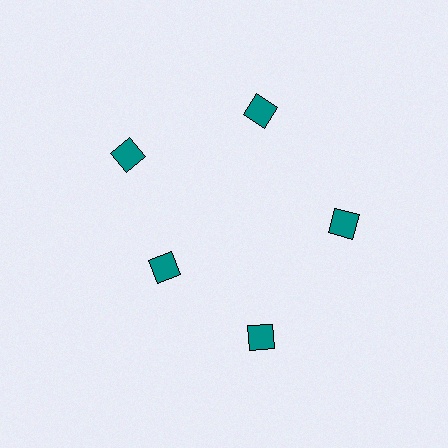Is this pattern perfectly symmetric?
No. The 5 teal diamonds are arranged in a ring, but one element near the 8 o'clock position is pulled inward toward the center, breaking the 5-fold rotational symmetry.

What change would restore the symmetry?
The symmetry would be restored by moving it outward, back onto the ring so that all 5 diamonds sit at equal angles and equal distance from the center.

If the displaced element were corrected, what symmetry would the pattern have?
It would have 5-fold rotational symmetry — the pattern would map onto itself every 72 degrees.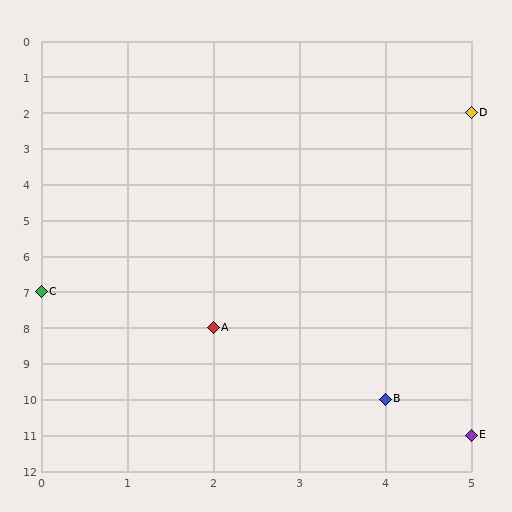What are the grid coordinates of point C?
Point C is at grid coordinates (0, 7).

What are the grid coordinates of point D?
Point D is at grid coordinates (5, 2).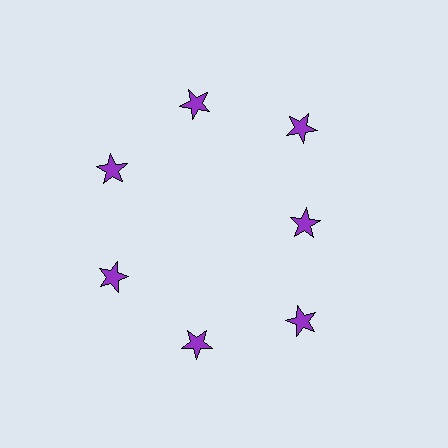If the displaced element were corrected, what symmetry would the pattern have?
It would have 7-fold rotational symmetry — the pattern would map onto itself every 51 degrees.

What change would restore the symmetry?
The symmetry would be restored by moving it outward, back onto the ring so that all 7 stars sit at equal angles and equal distance from the center.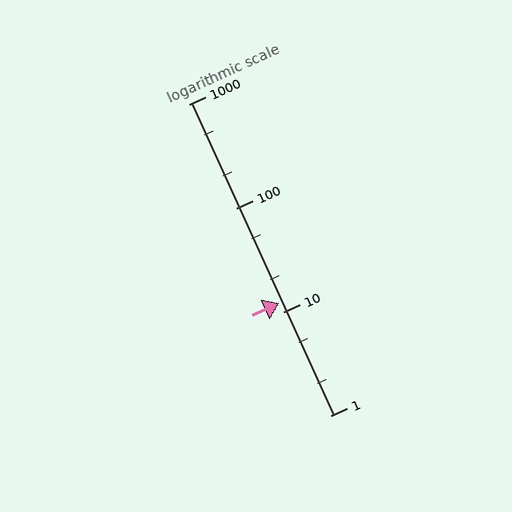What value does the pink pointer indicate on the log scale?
The pointer indicates approximately 12.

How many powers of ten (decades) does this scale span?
The scale spans 3 decades, from 1 to 1000.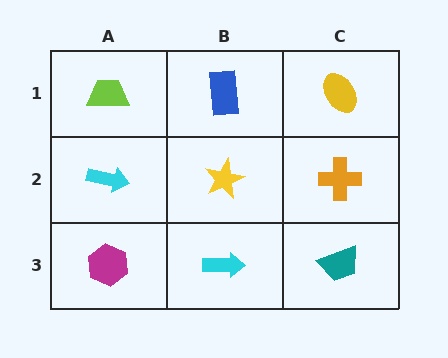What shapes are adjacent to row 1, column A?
A cyan arrow (row 2, column A), a blue rectangle (row 1, column B).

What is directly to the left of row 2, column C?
A yellow star.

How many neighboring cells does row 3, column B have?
3.